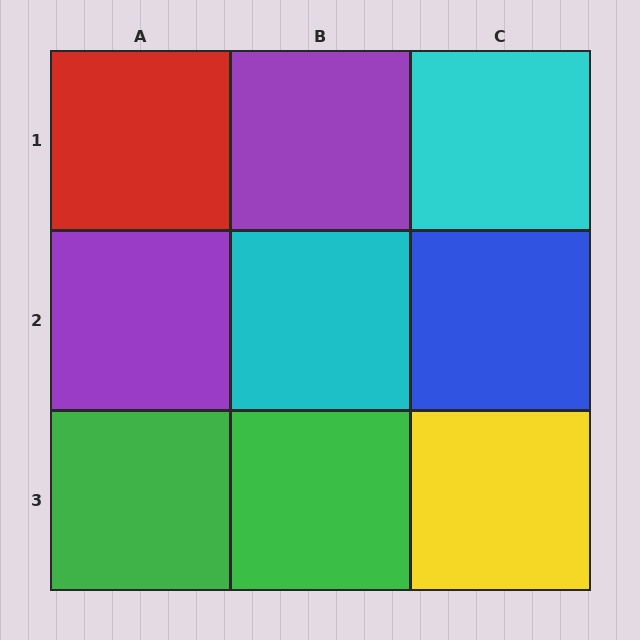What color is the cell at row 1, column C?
Cyan.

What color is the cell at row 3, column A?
Green.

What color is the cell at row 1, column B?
Purple.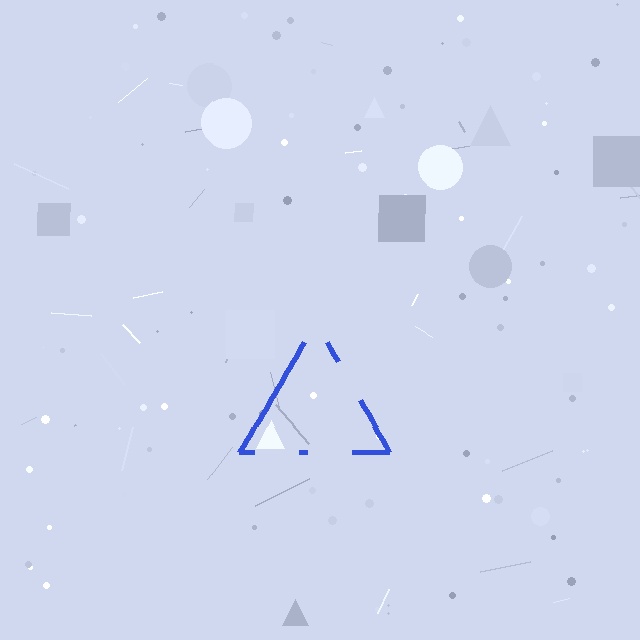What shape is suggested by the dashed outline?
The dashed outline suggests a triangle.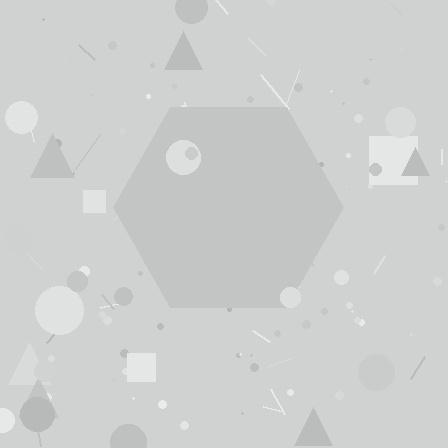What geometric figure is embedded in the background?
A hexagon is embedded in the background.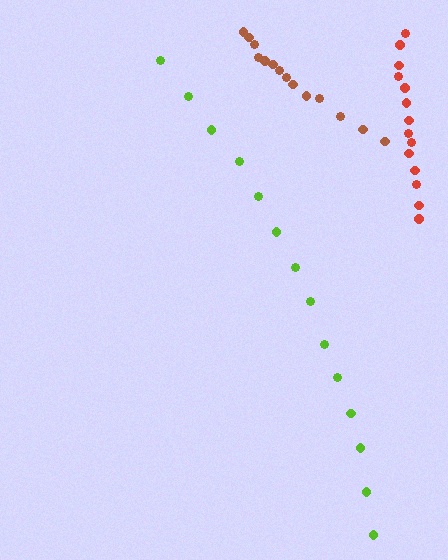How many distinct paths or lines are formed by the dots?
There are 3 distinct paths.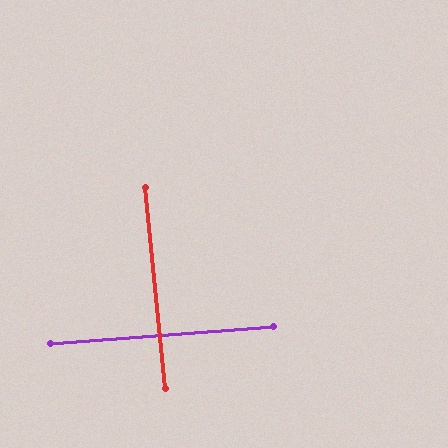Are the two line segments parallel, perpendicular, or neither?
Perpendicular — they meet at approximately 89°.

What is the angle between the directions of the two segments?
Approximately 89 degrees.